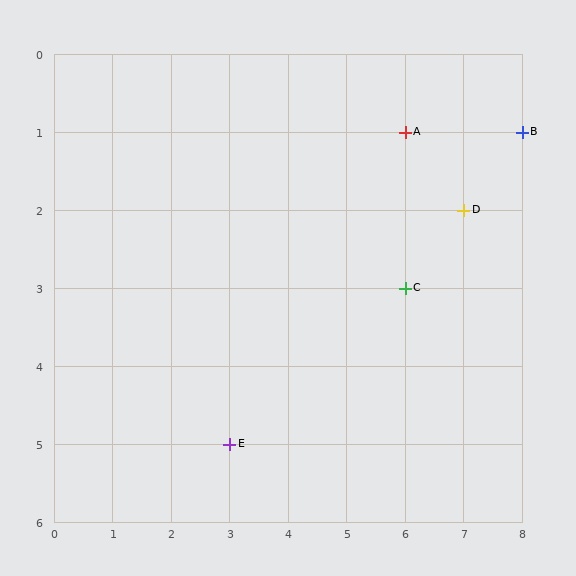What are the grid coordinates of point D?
Point D is at grid coordinates (7, 2).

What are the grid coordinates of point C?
Point C is at grid coordinates (6, 3).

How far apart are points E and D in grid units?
Points E and D are 4 columns and 3 rows apart (about 5.0 grid units diagonally).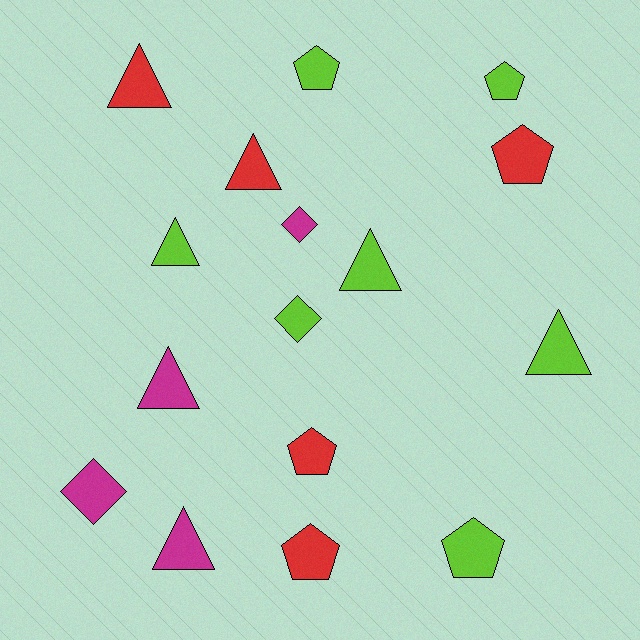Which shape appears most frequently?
Triangle, with 7 objects.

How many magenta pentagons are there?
There are no magenta pentagons.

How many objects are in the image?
There are 16 objects.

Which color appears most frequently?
Lime, with 7 objects.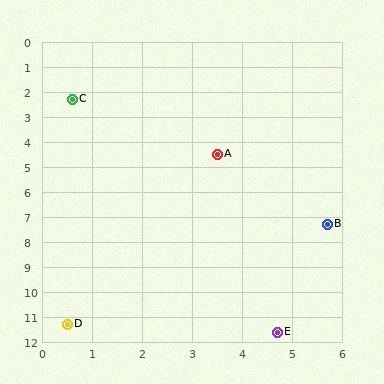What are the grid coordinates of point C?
Point C is at approximately (0.6, 2.3).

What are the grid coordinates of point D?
Point D is at approximately (0.5, 11.3).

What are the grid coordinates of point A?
Point A is at approximately (3.5, 4.5).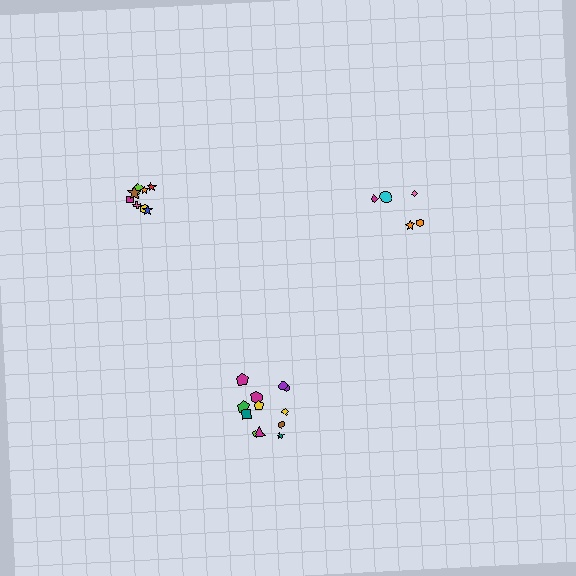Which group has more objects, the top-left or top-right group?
The top-left group.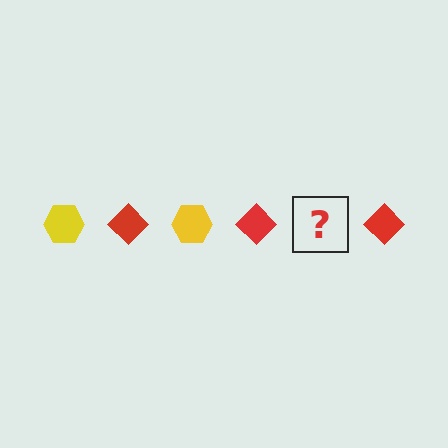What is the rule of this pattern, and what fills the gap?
The rule is that the pattern alternates between yellow hexagon and red diamond. The gap should be filled with a yellow hexagon.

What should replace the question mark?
The question mark should be replaced with a yellow hexagon.